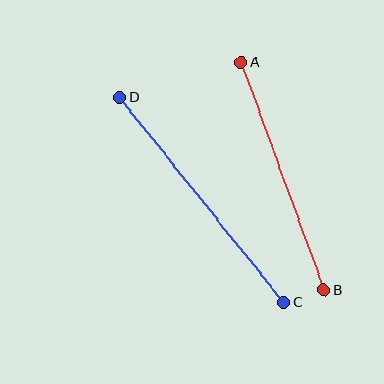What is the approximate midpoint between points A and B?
The midpoint is at approximately (282, 176) pixels.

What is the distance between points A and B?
The distance is approximately 242 pixels.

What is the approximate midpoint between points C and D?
The midpoint is at approximately (202, 199) pixels.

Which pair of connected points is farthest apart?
Points C and D are farthest apart.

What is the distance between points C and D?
The distance is approximately 263 pixels.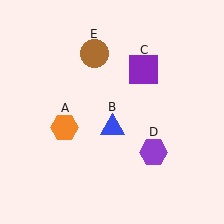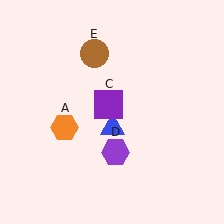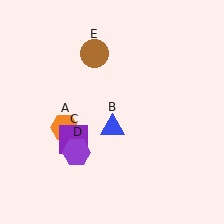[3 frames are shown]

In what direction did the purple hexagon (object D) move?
The purple hexagon (object D) moved left.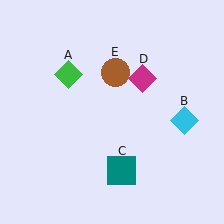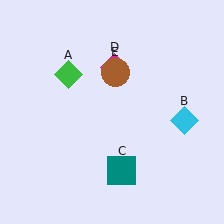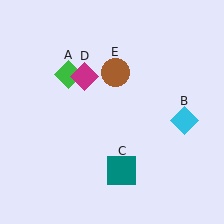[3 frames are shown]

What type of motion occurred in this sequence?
The magenta diamond (object D) rotated counterclockwise around the center of the scene.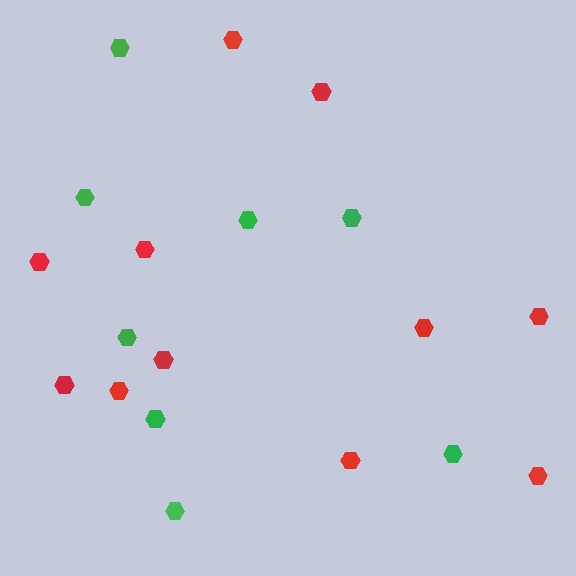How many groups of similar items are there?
There are 2 groups: one group of green hexagons (8) and one group of red hexagons (11).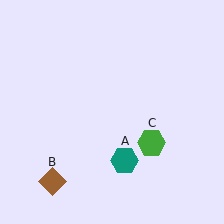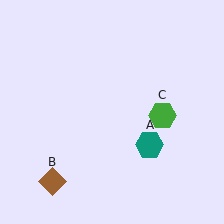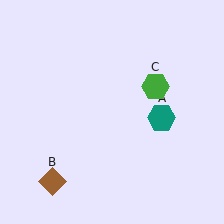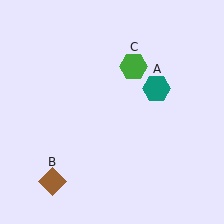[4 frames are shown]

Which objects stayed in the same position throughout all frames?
Brown diamond (object B) remained stationary.